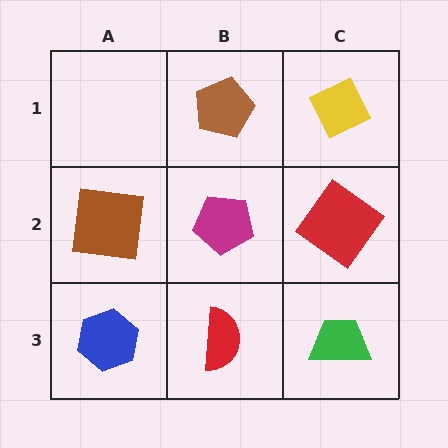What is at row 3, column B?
A red semicircle.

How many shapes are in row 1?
2 shapes.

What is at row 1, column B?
A brown pentagon.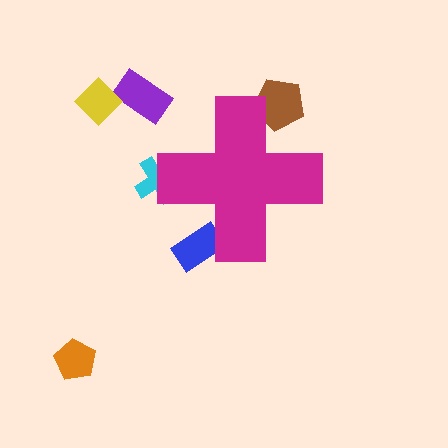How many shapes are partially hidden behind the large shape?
3 shapes are partially hidden.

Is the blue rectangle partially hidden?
Yes, the blue rectangle is partially hidden behind the magenta cross.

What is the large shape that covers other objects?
A magenta cross.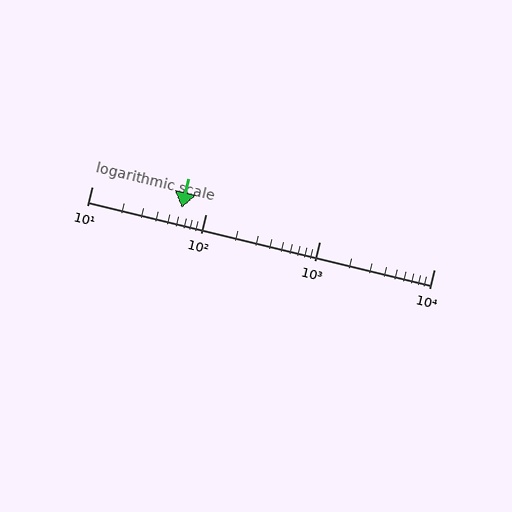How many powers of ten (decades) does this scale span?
The scale spans 3 decades, from 10 to 10000.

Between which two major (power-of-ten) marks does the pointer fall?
The pointer is between 10 and 100.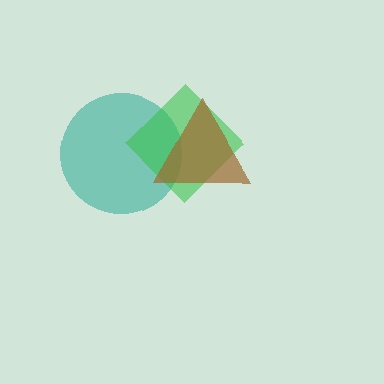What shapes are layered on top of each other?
The layered shapes are: a teal circle, a green diamond, a brown triangle.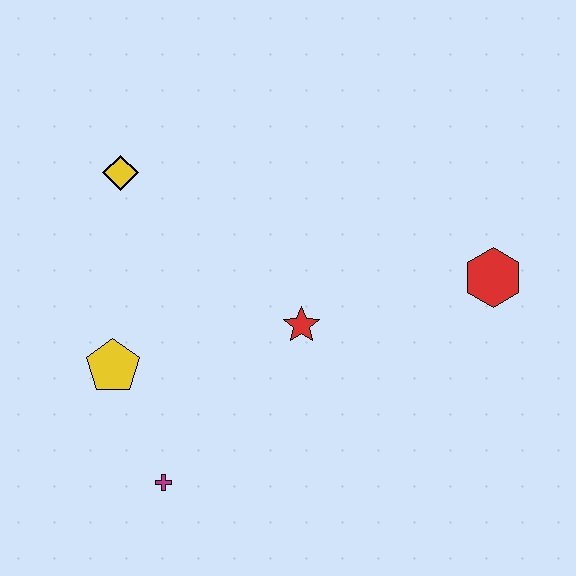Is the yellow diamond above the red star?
Yes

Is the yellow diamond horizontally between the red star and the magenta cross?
No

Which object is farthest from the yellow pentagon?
The red hexagon is farthest from the yellow pentagon.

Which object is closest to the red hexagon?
The red star is closest to the red hexagon.